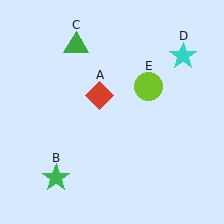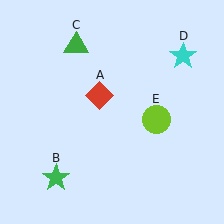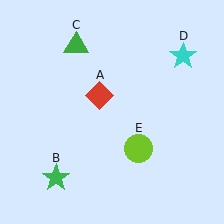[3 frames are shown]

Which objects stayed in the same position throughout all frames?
Red diamond (object A) and green star (object B) and green triangle (object C) and cyan star (object D) remained stationary.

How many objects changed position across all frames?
1 object changed position: lime circle (object E).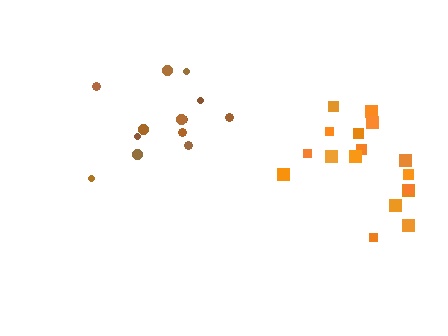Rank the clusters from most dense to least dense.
brown, orange.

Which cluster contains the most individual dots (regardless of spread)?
Orange (17).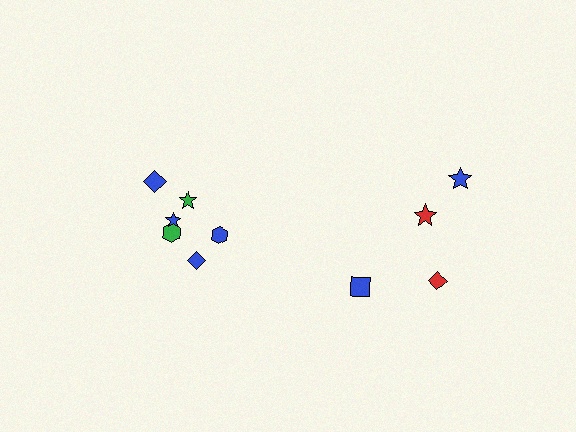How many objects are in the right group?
There are 4 objects.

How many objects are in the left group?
There are 6 objects.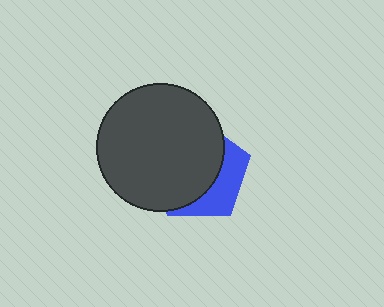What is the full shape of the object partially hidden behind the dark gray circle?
The partially hidden object is a blue pentagon.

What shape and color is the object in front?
The object in front is a dark gray circle.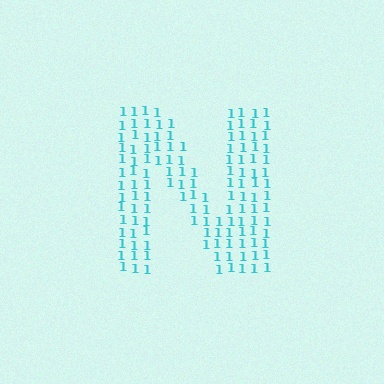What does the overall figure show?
The overall figure shows the letter N.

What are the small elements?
The small elements are digit 1's.